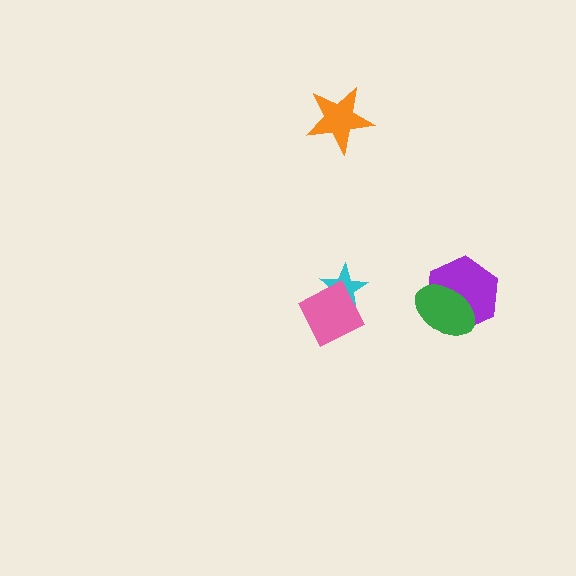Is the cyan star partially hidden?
Yes, it is partially covered by another shape.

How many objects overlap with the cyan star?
1 object overlaps with the cyan star.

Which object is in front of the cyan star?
The pink diamond is in front of the cyan star.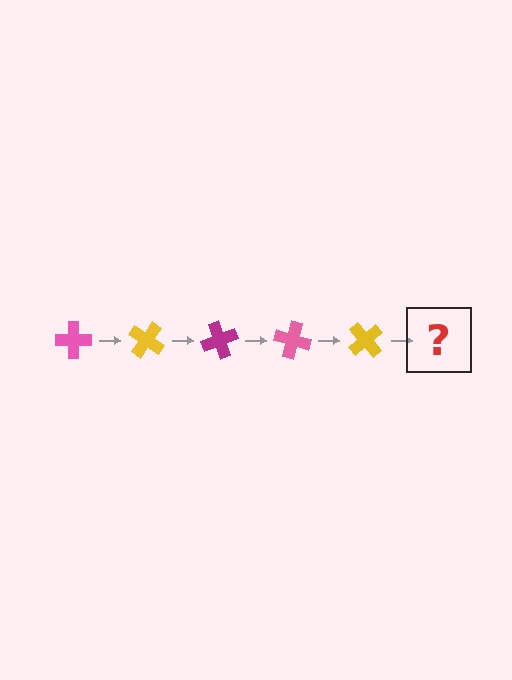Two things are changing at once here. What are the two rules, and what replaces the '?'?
The two rules are that it rotates 35 degrees each step and the color cycles through pink, yellow, and magenta. The '?' should be a magenta cross, rotated 175 degrees from the start.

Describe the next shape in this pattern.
It should be a magenta cross, rotated 175 degrees from the start.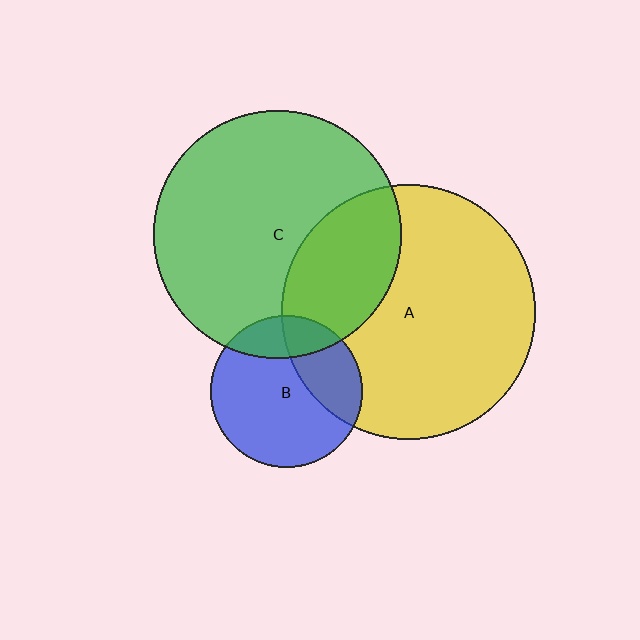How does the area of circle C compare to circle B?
Approximately 2.7 times.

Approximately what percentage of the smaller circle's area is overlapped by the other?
Approximately 30%.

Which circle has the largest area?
Circle A (yellow).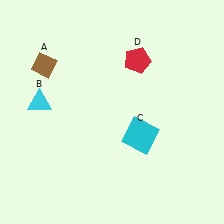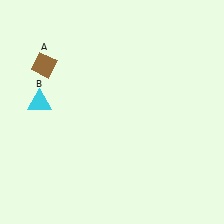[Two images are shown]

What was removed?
The red pentagon (D), the cyan square (C) were removed in Image 2.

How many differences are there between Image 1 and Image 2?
There are 2 differences between the two images.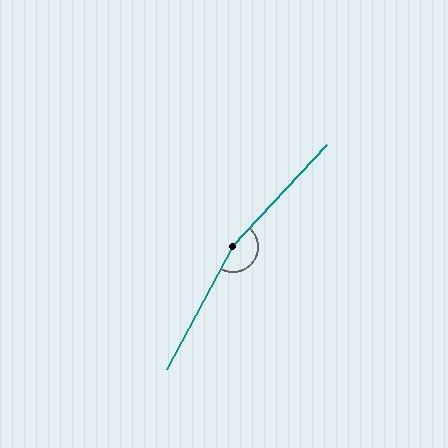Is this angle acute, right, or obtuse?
It is obtuse.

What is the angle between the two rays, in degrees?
Approximately 166 degrees.